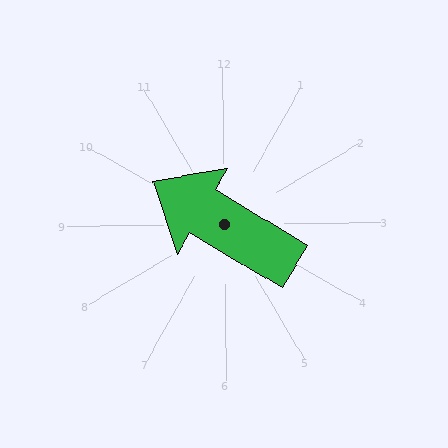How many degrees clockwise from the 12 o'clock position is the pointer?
Approximately 302 degrees.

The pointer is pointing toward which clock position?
Roughly 10 o'clock.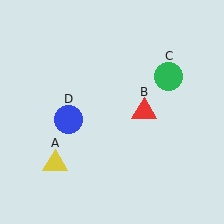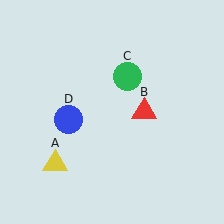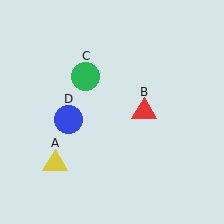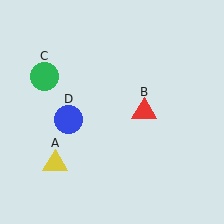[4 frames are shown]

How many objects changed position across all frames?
1 object changed position: green circle (object C).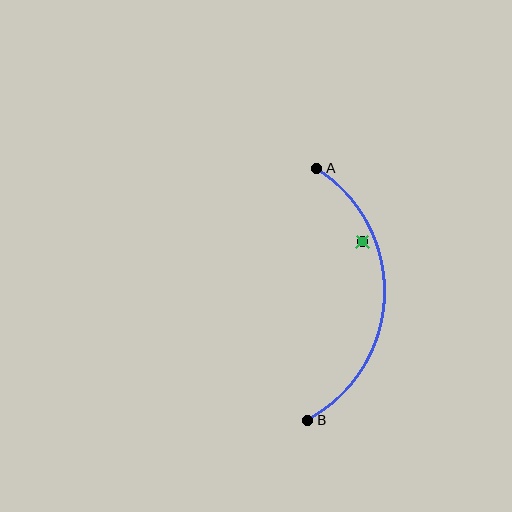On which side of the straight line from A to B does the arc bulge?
The arc bulges to the right of the straight line connecting A and B.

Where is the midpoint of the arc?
The arc midpoint is the point on the curve farthest from the straight line joining A and B. It sits to the right of that line.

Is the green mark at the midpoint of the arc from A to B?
No — the green mark does not lie on the arc at all. It sits slightly inside the curve.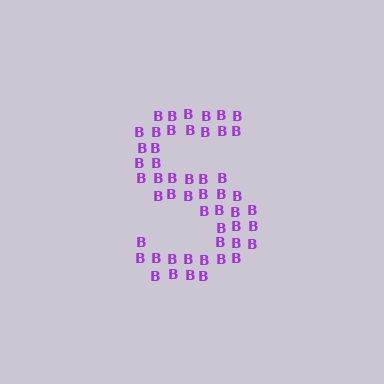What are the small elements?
The small elements are letter B's.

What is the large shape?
The large shape is the letter S.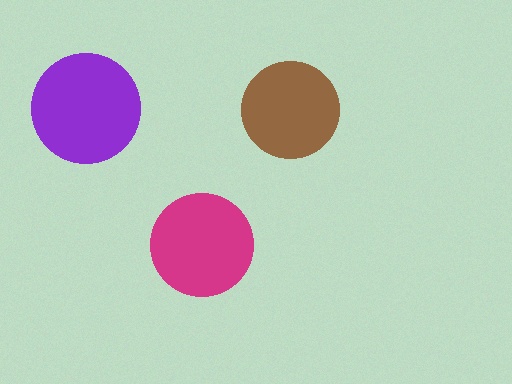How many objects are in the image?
There are 3 objects in the image.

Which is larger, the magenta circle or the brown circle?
The magenta one.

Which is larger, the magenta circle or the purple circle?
The purple one.